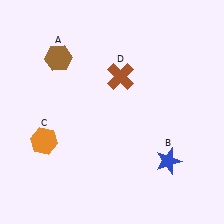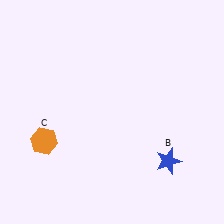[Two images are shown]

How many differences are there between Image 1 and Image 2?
There are 2 differences between the two images.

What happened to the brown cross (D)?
The brown cross (D) was removed in Image 2. It was in the top-right area of Image 1.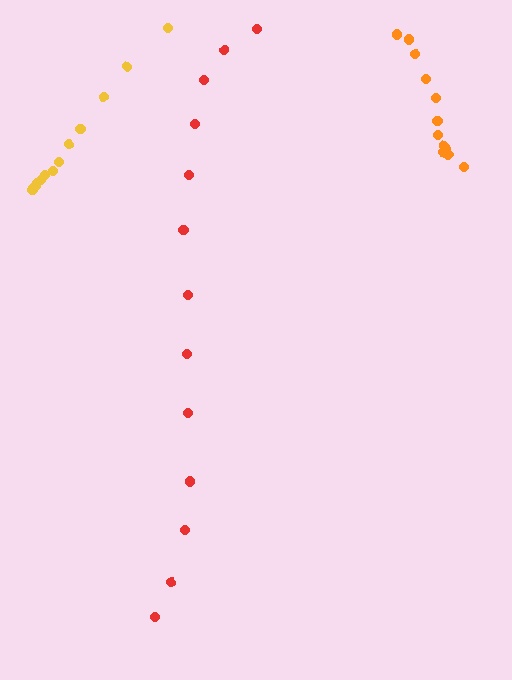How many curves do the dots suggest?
There are 3 distinct paths.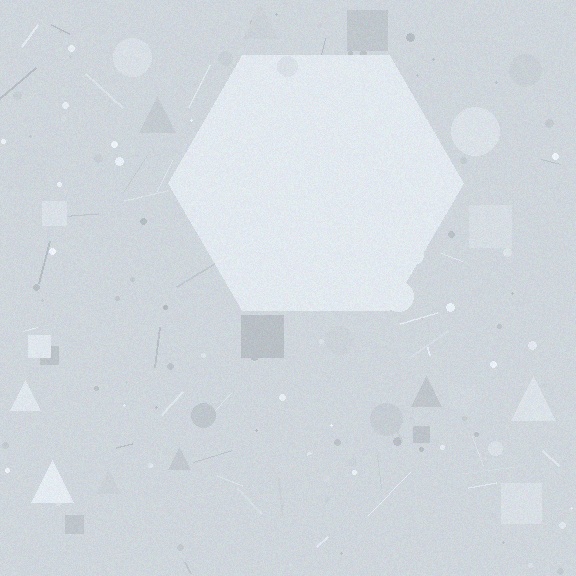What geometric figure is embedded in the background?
A hexagon is embedded in the background.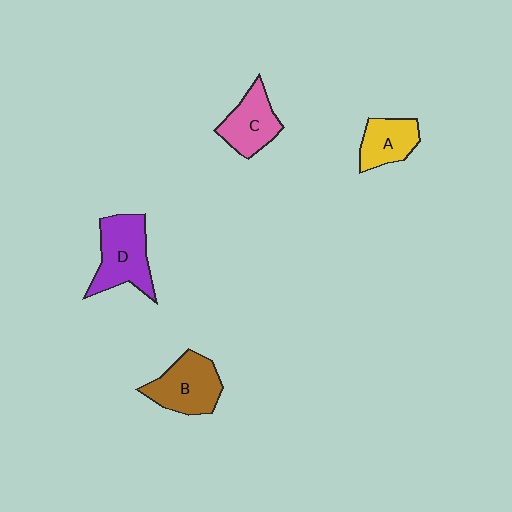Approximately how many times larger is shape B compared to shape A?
Approximately 1.4 times.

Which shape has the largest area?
Shape D (purple).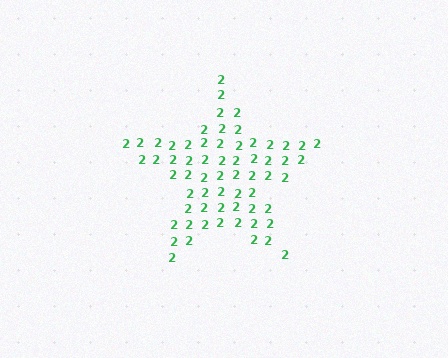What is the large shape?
The large shape is a star.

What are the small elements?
The small elements are digit 2's.